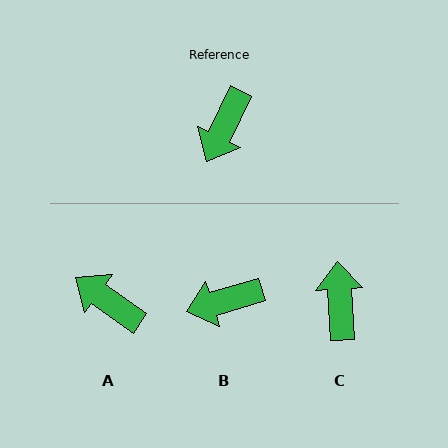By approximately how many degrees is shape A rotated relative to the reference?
Approximately 99 degrees clockwise.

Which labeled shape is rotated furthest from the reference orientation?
C, about 150 degrees away.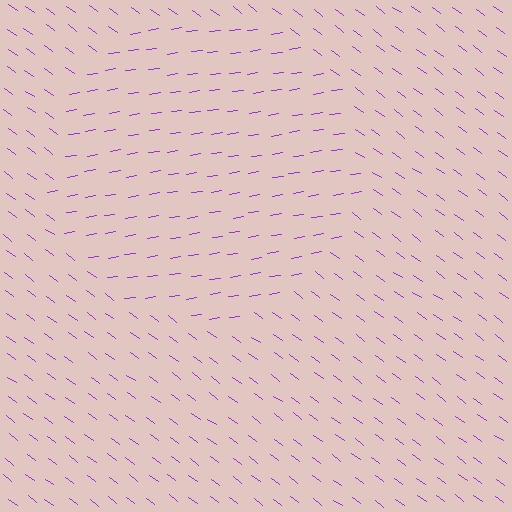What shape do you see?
I see a circle.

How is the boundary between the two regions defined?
The boundary is defined purely by a change in line orientation (approximately 45 degrees difference). All lines are the same color and thickness.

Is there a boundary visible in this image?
Yes, there is a texture boundary formed by a change in line orientation.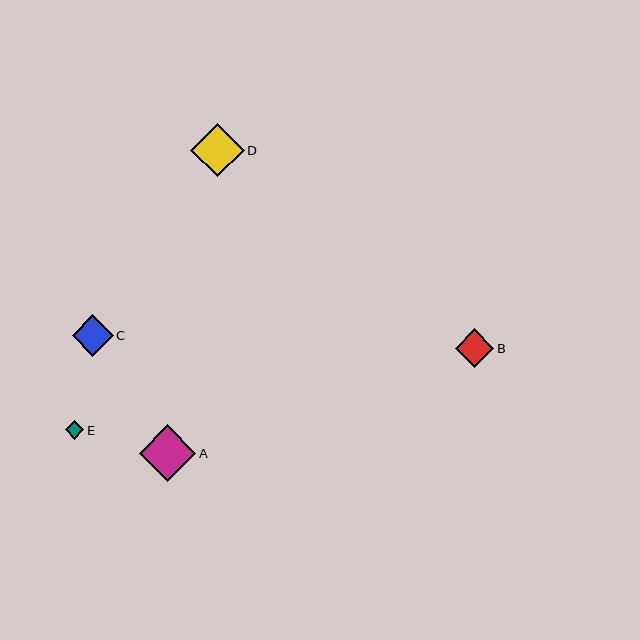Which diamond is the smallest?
Diamond E is the smallest with a size of approximately 18 pixels.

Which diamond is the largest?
Diamond A is the largest with a size of approximately 57 pixels.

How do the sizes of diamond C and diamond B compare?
Diamond C and diamond B are approximately the same size.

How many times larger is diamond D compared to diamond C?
Diamond D is approximately 1.3 times the size of diamond C.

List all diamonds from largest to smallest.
From largest to smallest: A, D, C, B, E.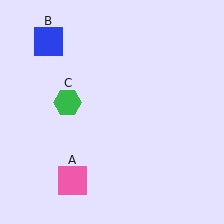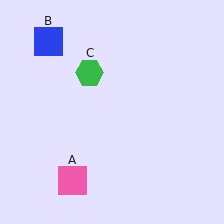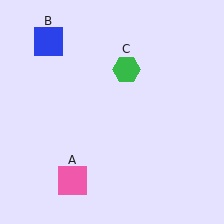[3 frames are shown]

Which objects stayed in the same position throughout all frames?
Pink square (object A) and blue square (object B) remained stationary.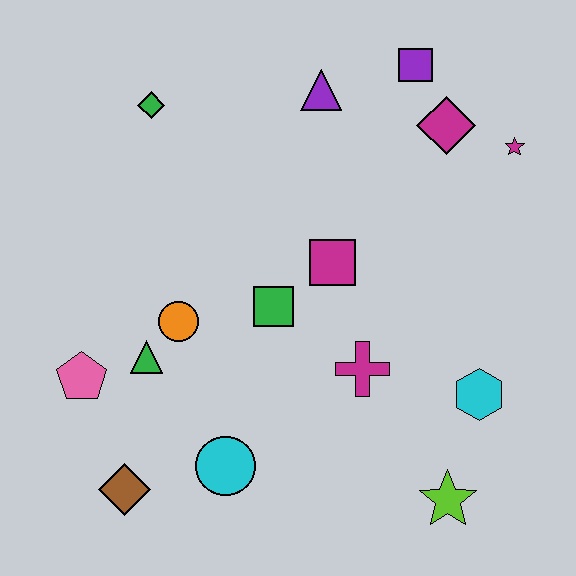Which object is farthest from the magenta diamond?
The brown diamond is farthest from the magenta diamond.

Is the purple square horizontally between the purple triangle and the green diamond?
No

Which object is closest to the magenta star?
The magenta diamond is closest to the magenta star.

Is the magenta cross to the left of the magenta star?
Yes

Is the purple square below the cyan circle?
No